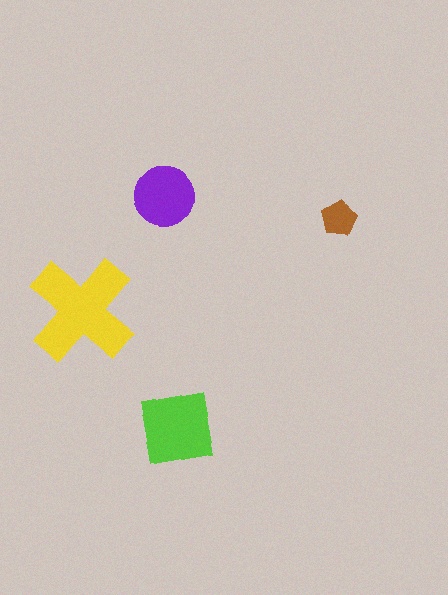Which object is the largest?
The yellow cross.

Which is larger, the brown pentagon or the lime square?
The lime square.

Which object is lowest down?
The lime square is bottommost.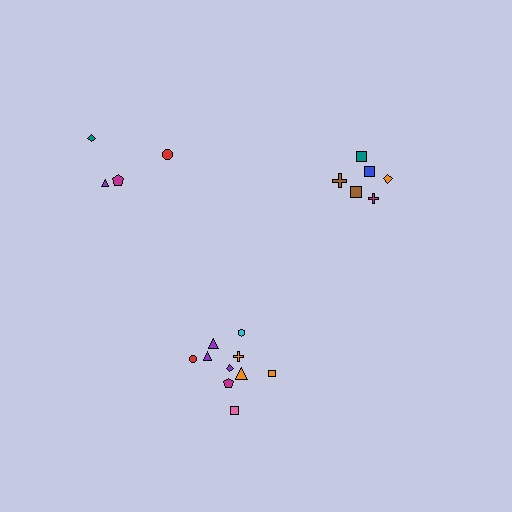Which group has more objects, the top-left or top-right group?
The top-right group.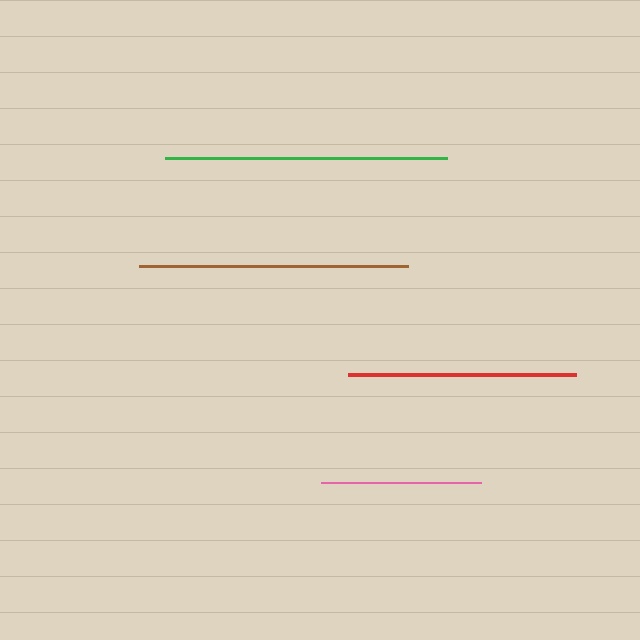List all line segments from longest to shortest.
From longest to shortest: green, brown, red, pink.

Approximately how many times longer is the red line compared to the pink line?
The red line is approximately 1.4 times the length of the pink line.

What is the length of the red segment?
The red segment is approximately 228 pixels long.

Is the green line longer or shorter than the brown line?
The green line is longer than the brown line.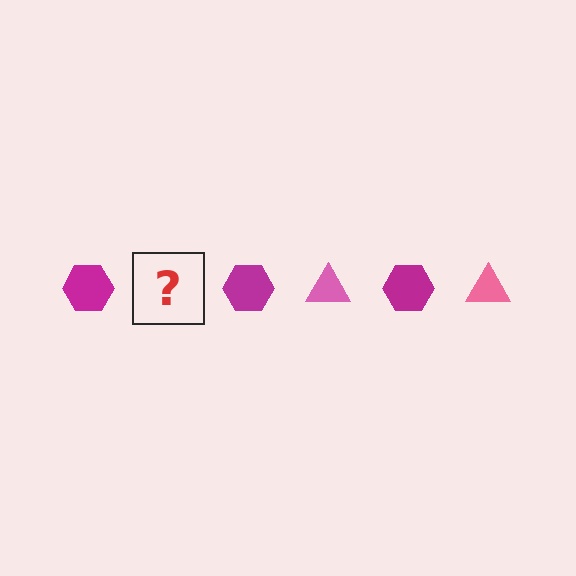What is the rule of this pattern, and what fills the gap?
The rule is that the pattern alternates between magenta hexagon and pink triangle. The gap should be filled with a pink triangle.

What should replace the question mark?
The question mark should be replaced with a pink triangle.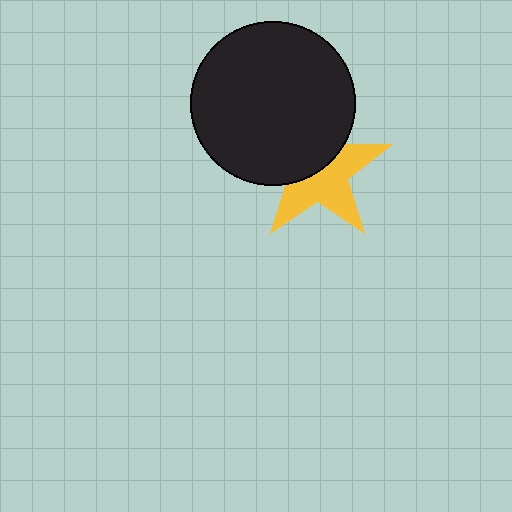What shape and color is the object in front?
The object in front is a black circle.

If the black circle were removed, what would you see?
You would see the complete yellow star.